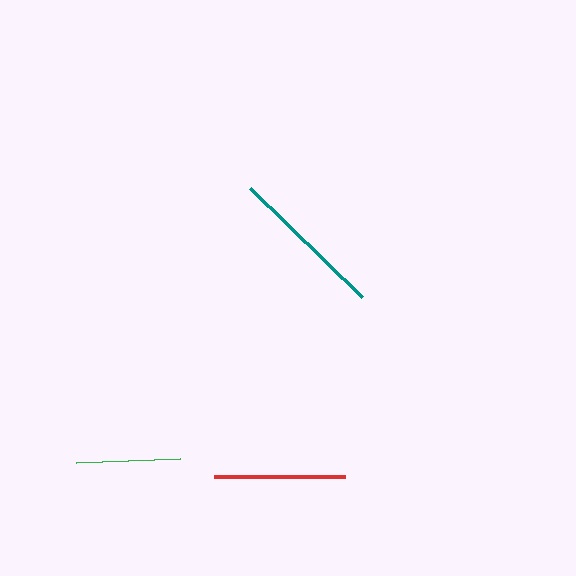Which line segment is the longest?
The teal line is the longest at approximately 157 pixels.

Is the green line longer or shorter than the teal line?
The teal line is longer than the green line.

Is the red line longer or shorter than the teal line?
The teal line is longer than the red line.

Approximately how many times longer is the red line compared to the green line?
The red line is approximately 1.3 times the length of the green line.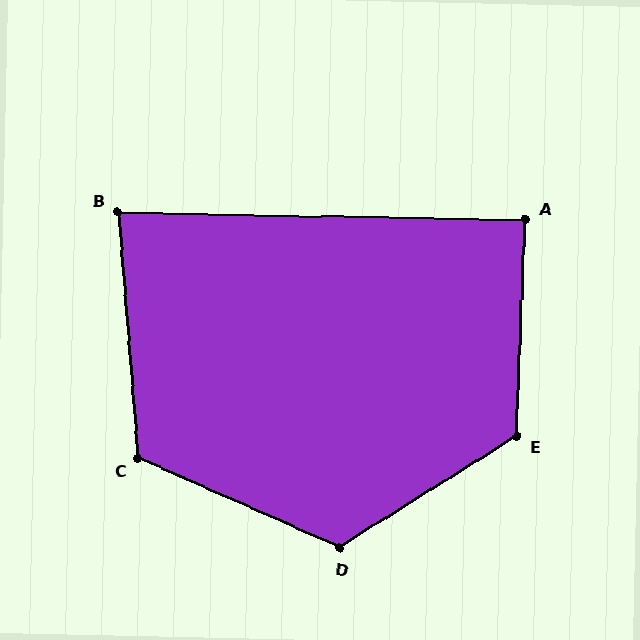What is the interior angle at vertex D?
Approximately 124 degrees (obtuse).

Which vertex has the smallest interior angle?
B, at approximately 84 degrees.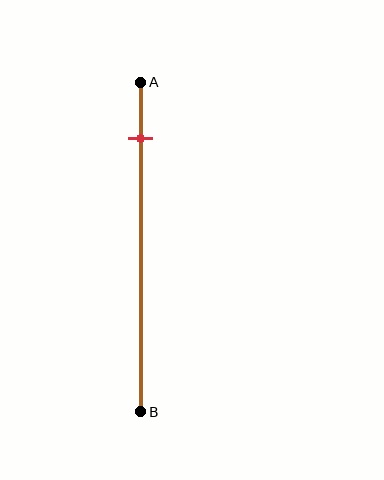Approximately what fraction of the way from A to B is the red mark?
The red mark is approximately 15% of the way from A to B.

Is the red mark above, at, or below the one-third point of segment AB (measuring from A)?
The red mark is above the one-third point of segment AB.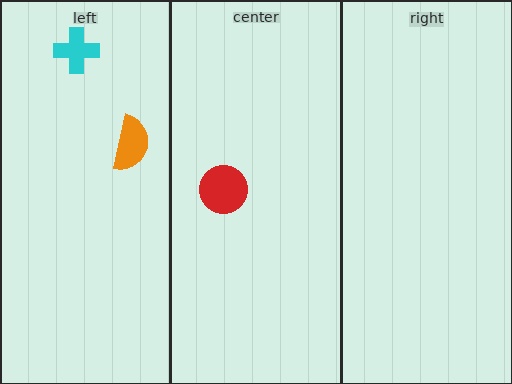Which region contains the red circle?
The center region.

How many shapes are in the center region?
1.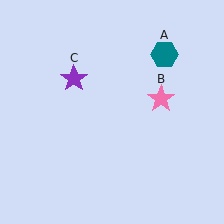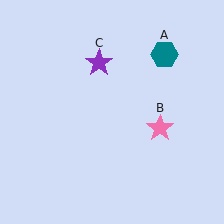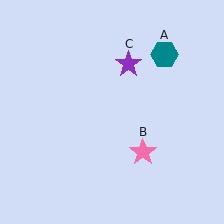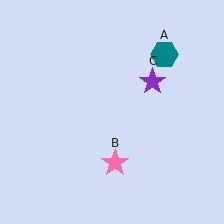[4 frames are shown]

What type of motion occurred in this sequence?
The pink star (object B), purple star (object C) rotated clockwise around the center of the scene.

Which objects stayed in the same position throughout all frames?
Teal hexagon (object A) remained stationary.